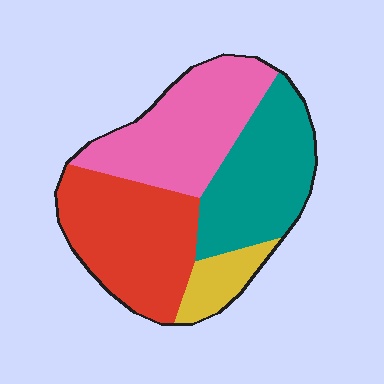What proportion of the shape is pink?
Pink covers 31% of the shape.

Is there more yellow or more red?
Red.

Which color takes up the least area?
Yellow, at roughly 10%.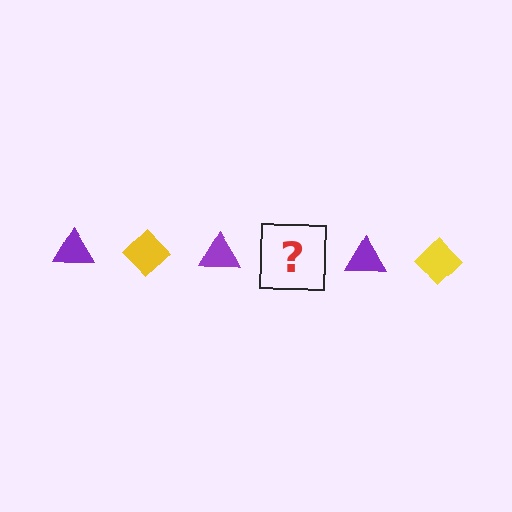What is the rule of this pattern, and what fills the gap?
The rule is that the pattern alternates between purple triangle and yellow diamond. The gap should be filled with a yellow diamond.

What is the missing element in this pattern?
The missing element is a yellow diamond.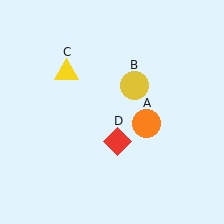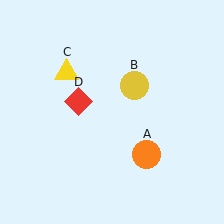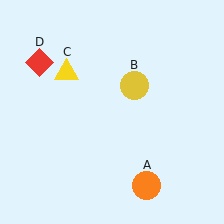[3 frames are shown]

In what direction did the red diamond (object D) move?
The red diamond (object D) moved up and to the left.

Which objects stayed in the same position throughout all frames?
Yellow circle (object B) and yellow triangle (object C) remained stationary.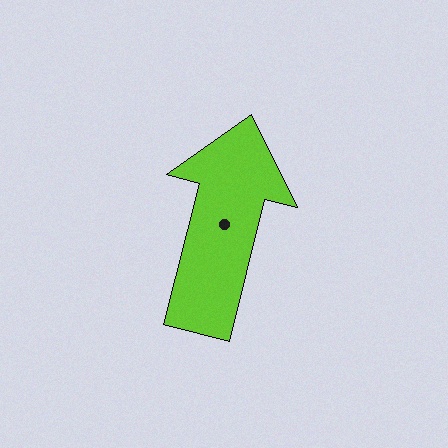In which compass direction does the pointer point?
North.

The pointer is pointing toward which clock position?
Roughly 12 o'clock.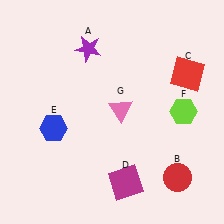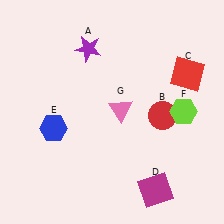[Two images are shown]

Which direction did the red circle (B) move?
The red circle (B) moved up.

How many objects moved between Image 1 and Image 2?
2 objects moved between the two images.